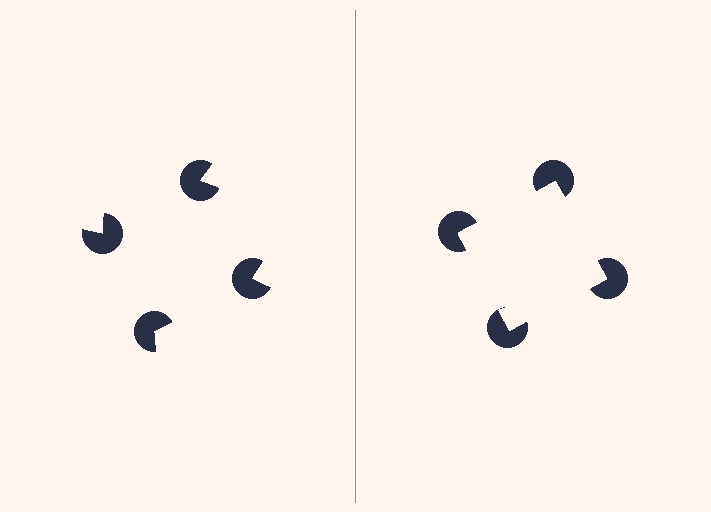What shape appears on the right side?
An illusory square.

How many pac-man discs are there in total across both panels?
8 — 4 on each side.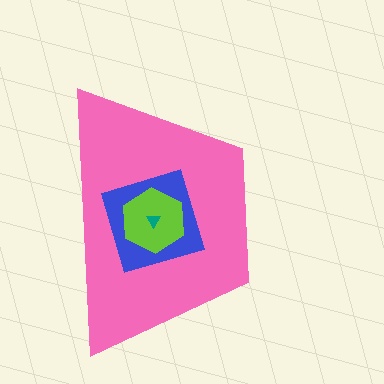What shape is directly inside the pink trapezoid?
The blue diamond.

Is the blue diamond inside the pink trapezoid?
Yes.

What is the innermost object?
The teal triangle.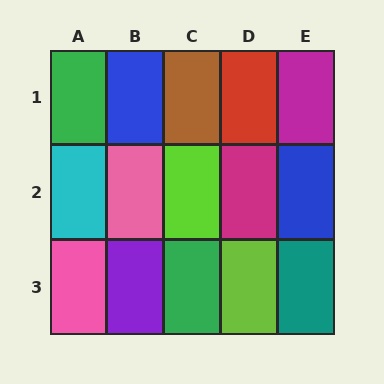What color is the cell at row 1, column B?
Blue.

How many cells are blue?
2 cells are blue.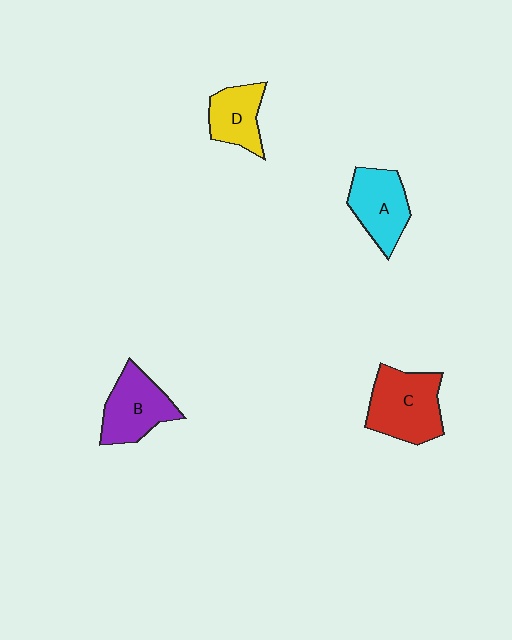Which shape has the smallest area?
Shape D (yellow).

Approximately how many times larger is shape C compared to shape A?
Approximately 1.3 times.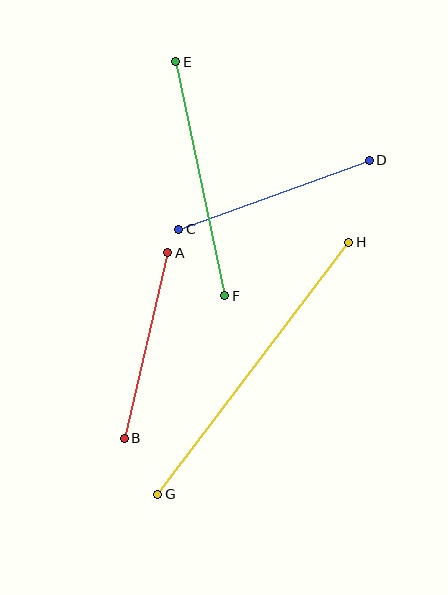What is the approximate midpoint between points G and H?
The midpoint is at approximately (253, 368) pixels.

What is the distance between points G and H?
The distance is approximately 316 pixels.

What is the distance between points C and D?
The distance is approximately 203 pixels.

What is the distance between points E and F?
The distance is approximately 239 pixels.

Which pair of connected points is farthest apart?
Points G and H are farthest apart.